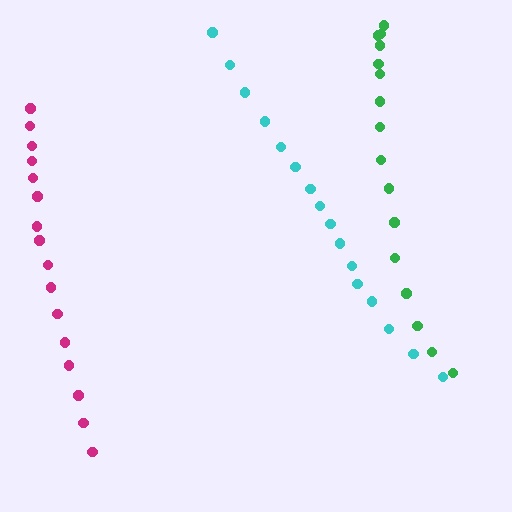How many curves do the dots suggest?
There are 3 distinct paths.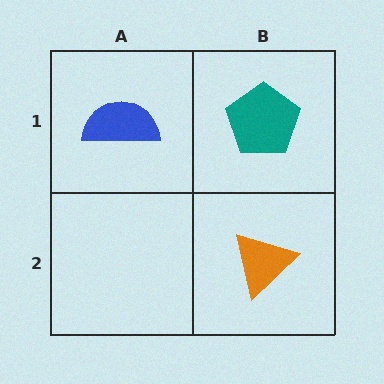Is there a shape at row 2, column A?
No, that cell is empty.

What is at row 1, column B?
A teal pentagon.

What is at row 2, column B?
An orange triangle.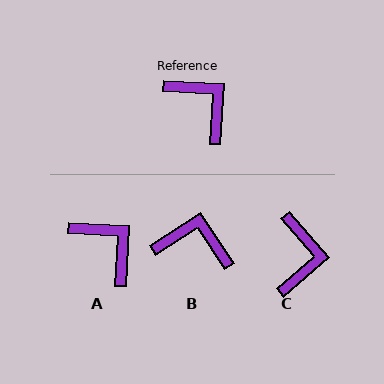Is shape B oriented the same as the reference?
No, it is off by about 36 degrees.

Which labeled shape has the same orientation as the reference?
A.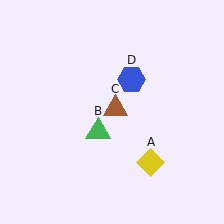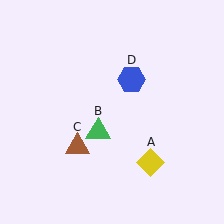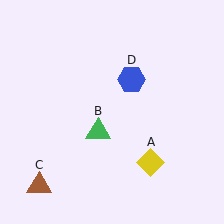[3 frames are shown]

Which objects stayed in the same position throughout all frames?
Yellow diamond (object A) and green triangle (object B) and blue hexagon (object D) remained stationary.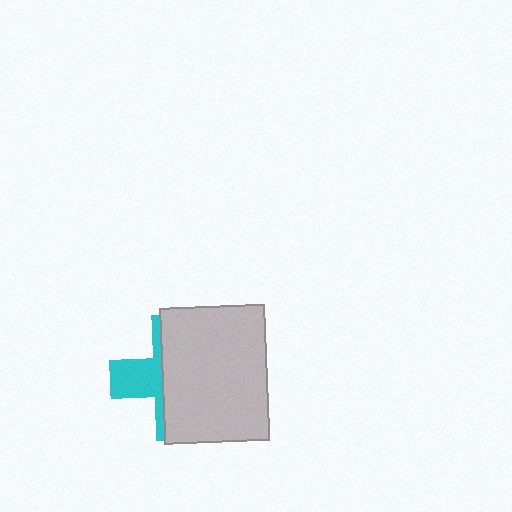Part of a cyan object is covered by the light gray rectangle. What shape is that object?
It is a cross.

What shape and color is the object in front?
The object in front is a light gray rectangle.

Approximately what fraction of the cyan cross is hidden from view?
Roughly 67% of the cyan cross is hidden behind the light gray rectangle.